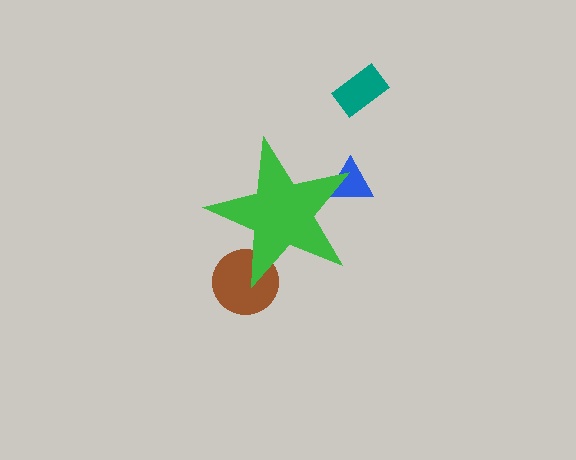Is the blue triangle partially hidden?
Yes, the blue triangle is partially hidden behind the green star.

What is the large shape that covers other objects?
A green star.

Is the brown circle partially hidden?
Yes, the brown circle is partially hidden behind the green star.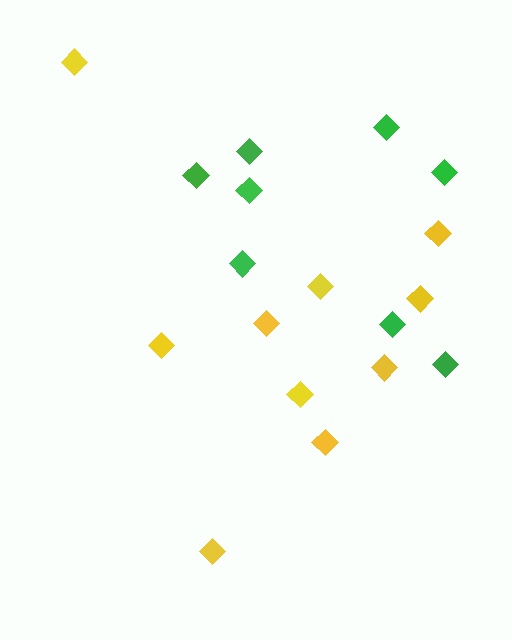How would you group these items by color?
There are 2 groups: one group of yellow diamonds (10) and one group of green diamonds (8).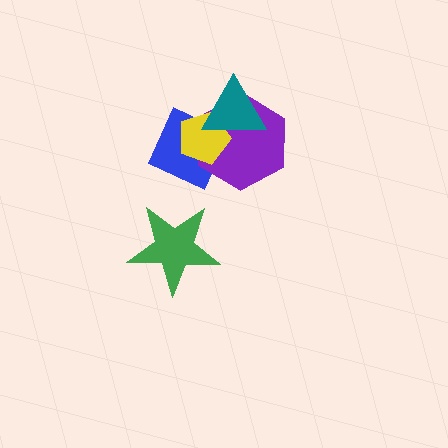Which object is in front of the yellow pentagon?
The teal triangle is in front of the yellow pentagon.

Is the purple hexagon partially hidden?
Yes, it is partially covered by another shape.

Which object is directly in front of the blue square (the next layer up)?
The purple hexagon is directly in front of the blue square.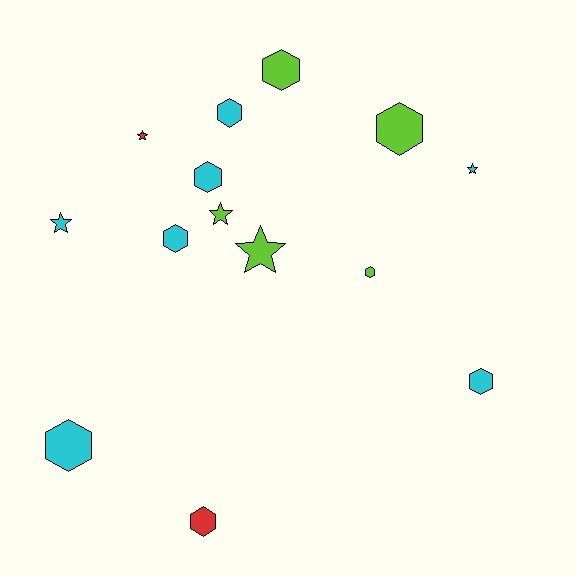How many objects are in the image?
There are 14 objects.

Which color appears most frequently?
Cyan, with 7 objects.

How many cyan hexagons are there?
There are 5 cyan hexagons.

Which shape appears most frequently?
Hexagon, with 9 objects.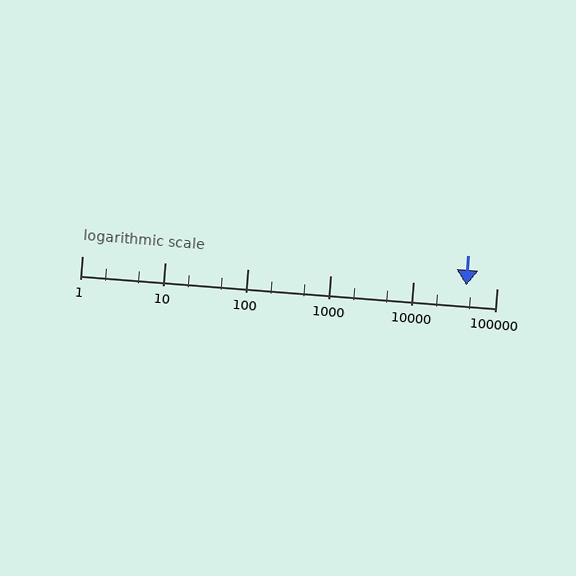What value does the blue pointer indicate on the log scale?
The pointer indicates approximately 43000.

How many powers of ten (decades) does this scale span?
The scale spans 5 decades, from 1 to 100000.